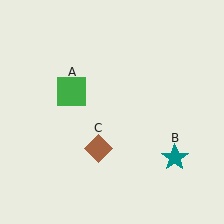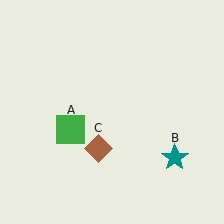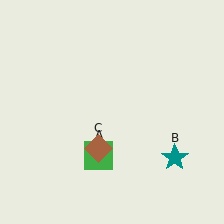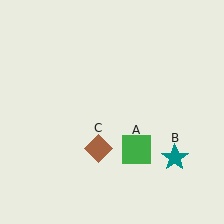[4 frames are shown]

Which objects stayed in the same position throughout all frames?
Teal star (object B) and brown diamond (object C) remained stationary.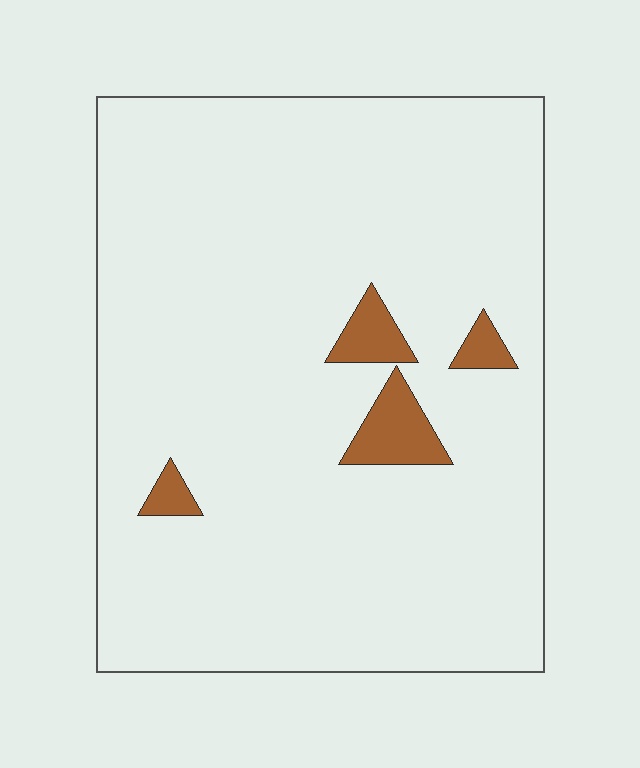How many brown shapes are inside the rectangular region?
4.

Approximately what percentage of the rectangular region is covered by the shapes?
Approximately 5%.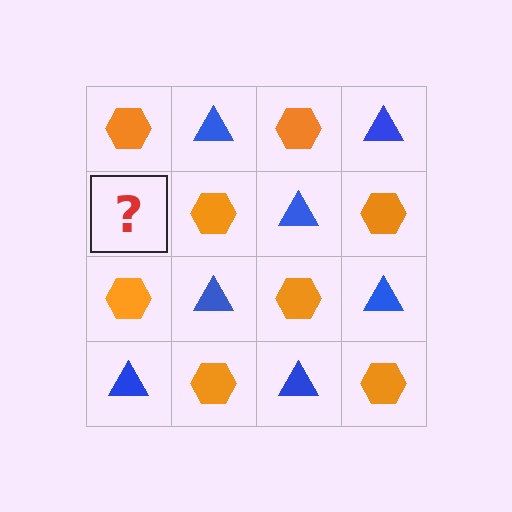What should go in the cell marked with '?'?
The missing cell should contain a blue triangle.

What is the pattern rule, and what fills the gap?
The rule is that it alternates orange hexagon and blue triangle in a checkerboard pattern. The gap should be filled with a blue triangle.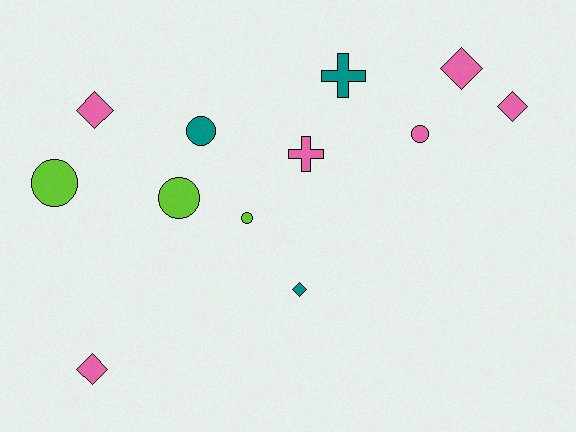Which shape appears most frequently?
Diamond, with 5 objects.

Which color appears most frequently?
Pink, with 6 objects.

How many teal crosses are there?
There is 1 teal cross.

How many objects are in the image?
There are 12 objects.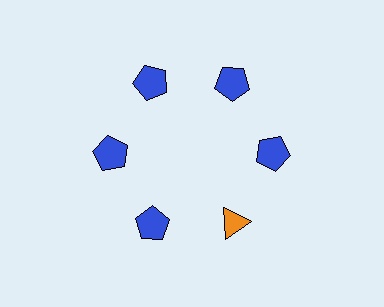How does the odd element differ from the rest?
It differs in both color (orange instead of blue) and shape (triangle instead of pentagon).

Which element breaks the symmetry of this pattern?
The orange triangle at roughly the 5 o'clock position breaks the symmetry. All other shapes are blue pentagons.